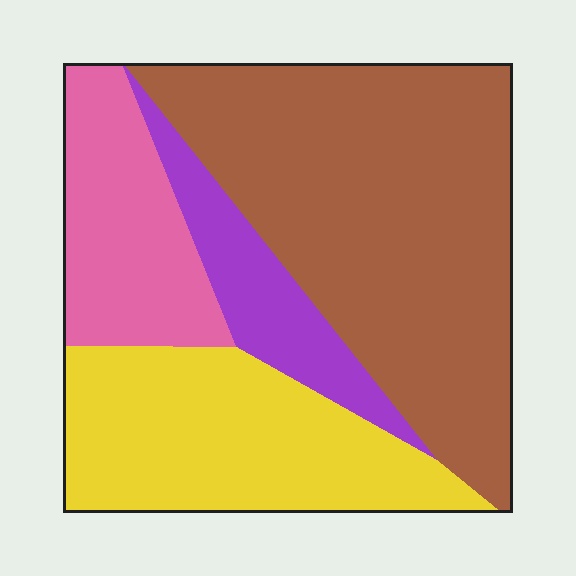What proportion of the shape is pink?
Pink covers about 15% of the shape.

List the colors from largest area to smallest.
From largest to smallest: brown, yellow, pink, purple.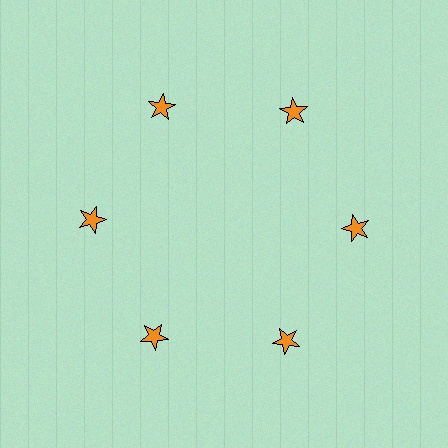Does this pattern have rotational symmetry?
Yes, this pattern has 6-fold rotational symmetry. It looks the same after rotating 60 degrees around the center.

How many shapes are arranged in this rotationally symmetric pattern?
There are 6 shapes, arranged in 6 groups of 1.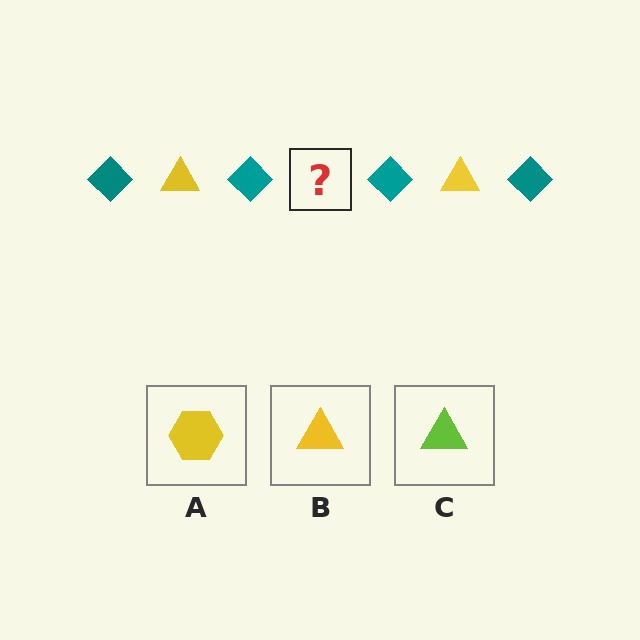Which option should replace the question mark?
Option B.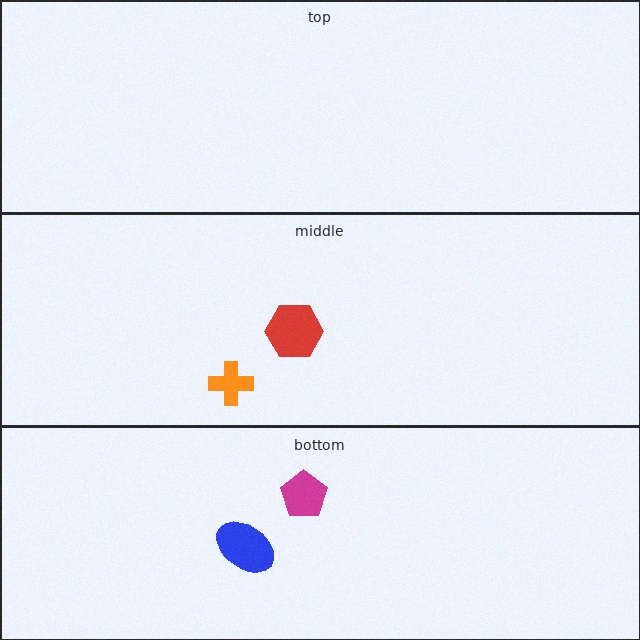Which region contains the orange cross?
The middle region.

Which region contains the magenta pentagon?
The bottom region.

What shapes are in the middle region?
The red hexagon, the orange cross.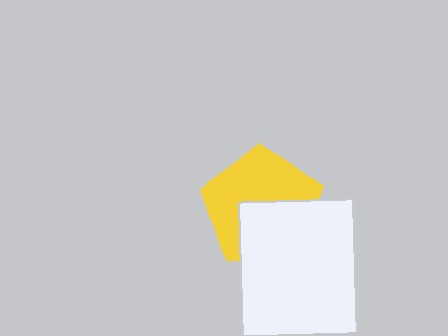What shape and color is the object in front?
The object in front is a white rectangle.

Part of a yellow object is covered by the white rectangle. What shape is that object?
It is a pentagon.